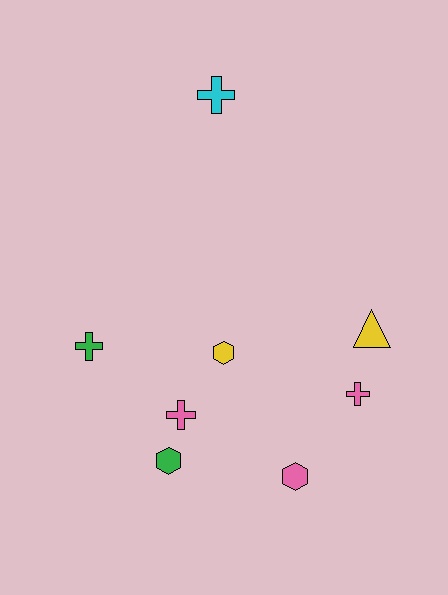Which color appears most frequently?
Pink, with 3 objects.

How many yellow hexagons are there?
There is 1 yellow hexagon.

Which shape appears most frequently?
Cross, with 4 objects.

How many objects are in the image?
There are 8 objects.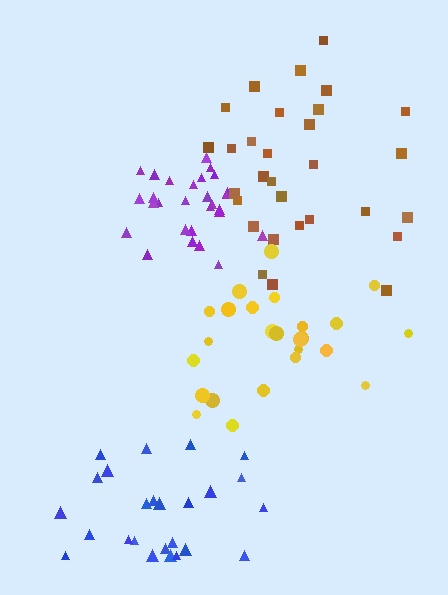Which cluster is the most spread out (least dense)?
Yellow.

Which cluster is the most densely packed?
Purple.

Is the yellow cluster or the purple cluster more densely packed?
Purple.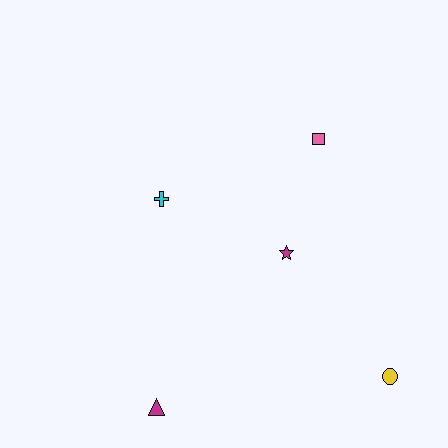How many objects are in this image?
There are 5 objects.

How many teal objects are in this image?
There are no teal objects.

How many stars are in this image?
There is 1 star.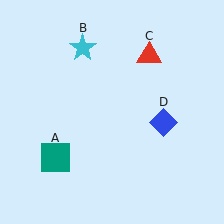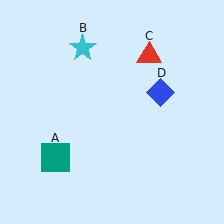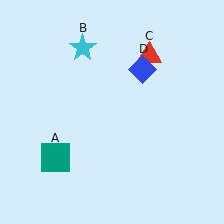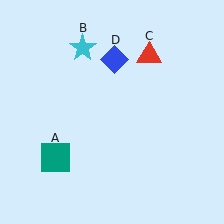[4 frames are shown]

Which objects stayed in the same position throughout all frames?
Teal square (object A) and cyan star (object B) and red triangle (object C) remained stationary.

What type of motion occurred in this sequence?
The blue diamond (object D) rotated counterclockwise around the center of the scene.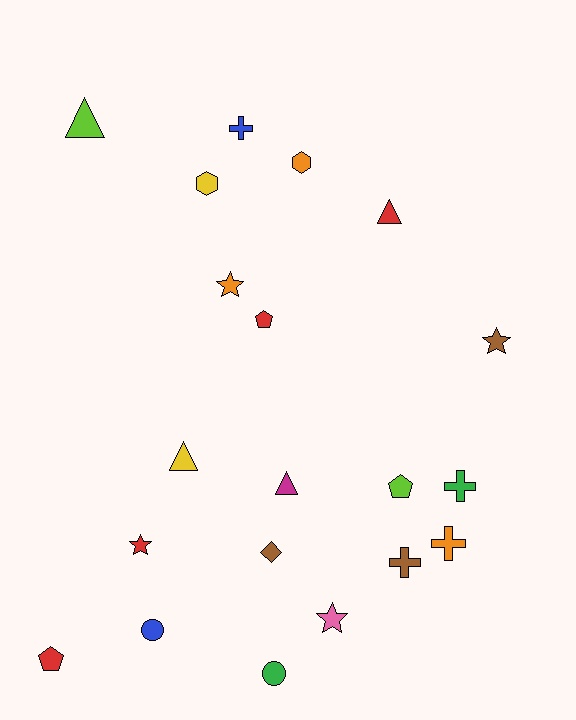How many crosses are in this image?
There are 4 crosses.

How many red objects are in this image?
There are 4 red objects.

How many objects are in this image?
There are 20 objects.